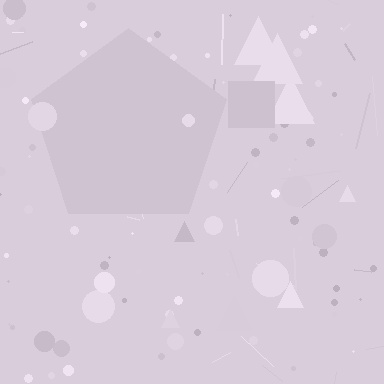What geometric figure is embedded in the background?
A pentagon is embedded in the background.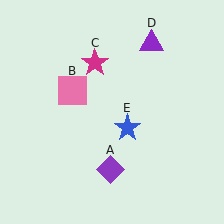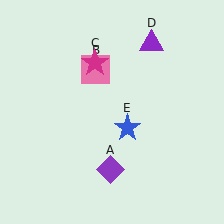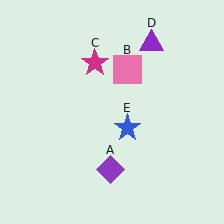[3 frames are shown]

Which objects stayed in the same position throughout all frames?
Purple diamond (object A) and magenta star (object C) and purple triangle (object D) and blue star (object E) remained stationary.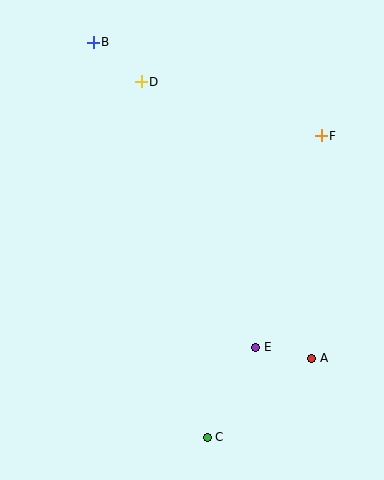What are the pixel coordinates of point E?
Point E is at (256, 347).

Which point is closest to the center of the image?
Point E at (256, 347) is closest to the center.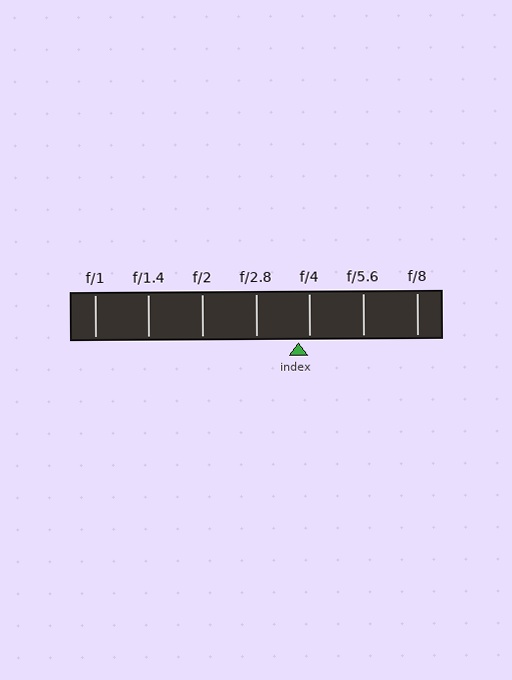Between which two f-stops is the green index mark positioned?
The index mark is between f/2.8 and f/4.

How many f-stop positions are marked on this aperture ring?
There are 7 f-stop positions marked.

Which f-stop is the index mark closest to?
The index mark is closest to f/4.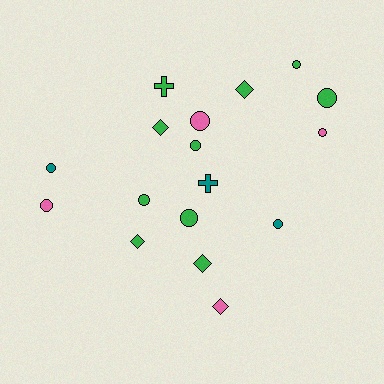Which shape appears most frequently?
Circle, with 10 objects.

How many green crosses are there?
There is 1 green cross.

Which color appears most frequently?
Green, with 10 objects.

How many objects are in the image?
There are 17 objects.